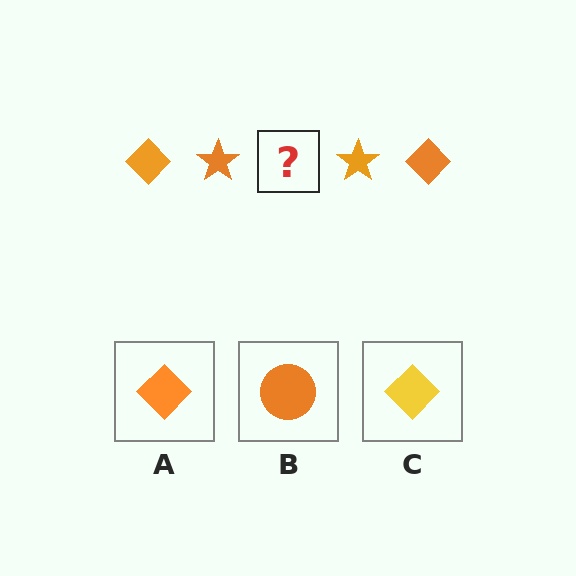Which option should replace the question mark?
Option A.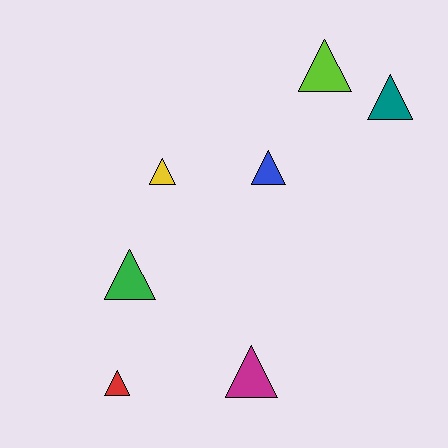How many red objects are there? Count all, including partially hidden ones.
There is 1 red object.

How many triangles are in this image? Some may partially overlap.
There are 7 triangles.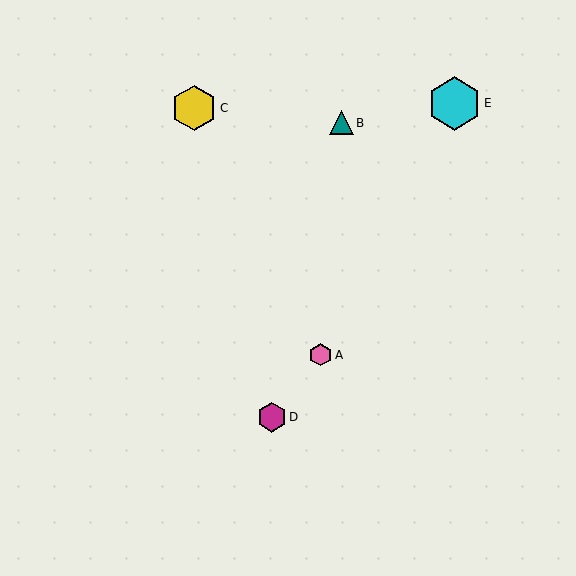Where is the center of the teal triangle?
The center of the teal triangle is at (341, 123).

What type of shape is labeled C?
Shape C is a yellow hexagon.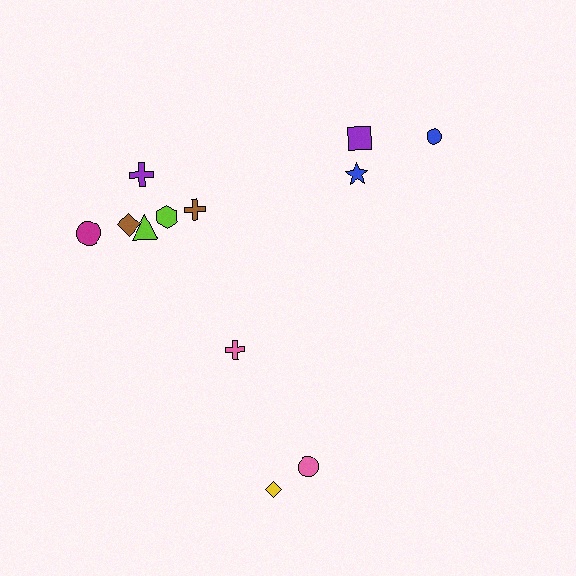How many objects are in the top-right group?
There are 3 objects.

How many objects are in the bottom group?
There are 3 objects.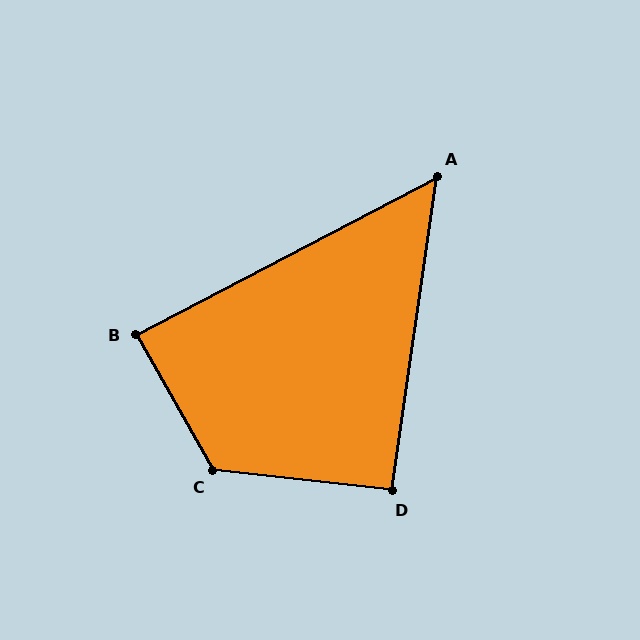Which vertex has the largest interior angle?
C, at approximately 126 degrees.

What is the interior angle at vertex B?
Approximately 88 degrees (approximately right).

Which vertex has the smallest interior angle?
A, at approximately 54 degrees.